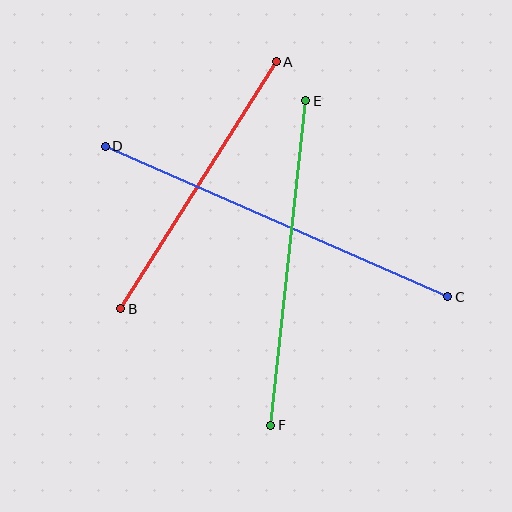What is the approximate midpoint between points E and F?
The midpoint is at approximately (288, 263) pixels.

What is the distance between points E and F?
The distance is approximately 327 pixels.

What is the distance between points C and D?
The distance is approximately 374 pixels.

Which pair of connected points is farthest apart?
Points C and D are farthest apart.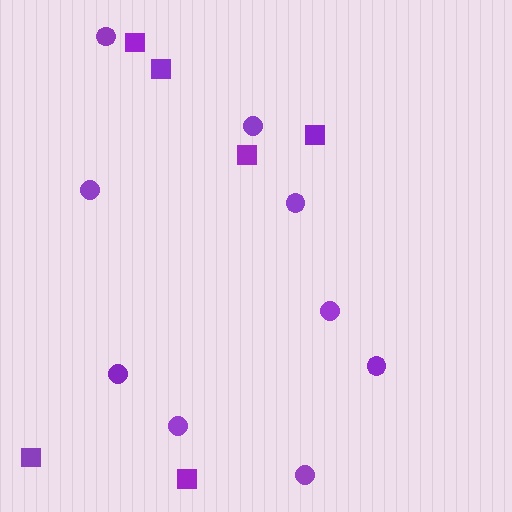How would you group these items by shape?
There are 2 groups: one group of squares (6) and one group of circles (9).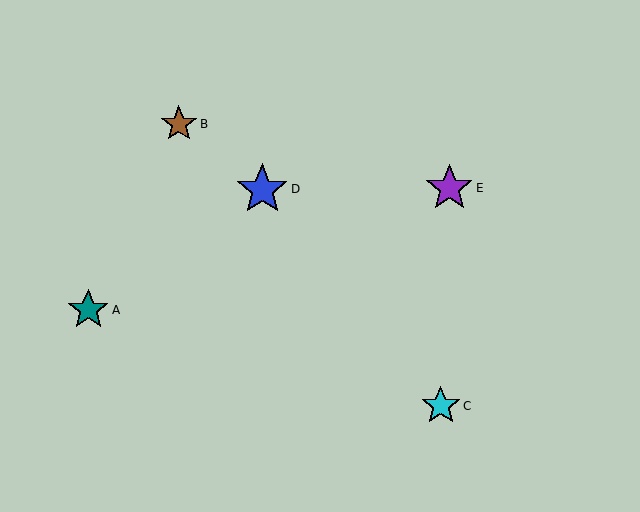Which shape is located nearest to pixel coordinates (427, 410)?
The cyan star (labeled C) at (441, 406) is nearest to that location.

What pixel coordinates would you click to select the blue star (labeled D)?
Click at (262, 190) to select the blue star D.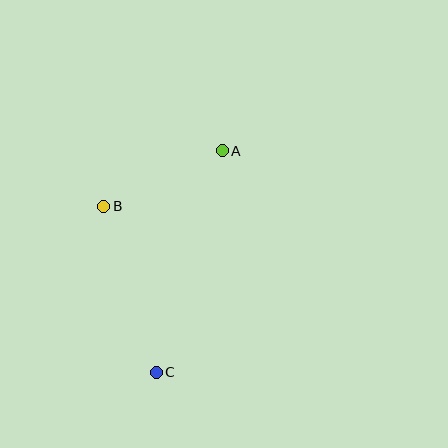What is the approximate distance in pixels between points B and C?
The distance between B and C is approximately 175 pixels.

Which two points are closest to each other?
Points A and B are closest to each other.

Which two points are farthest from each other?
Points A and C are farthest from each other.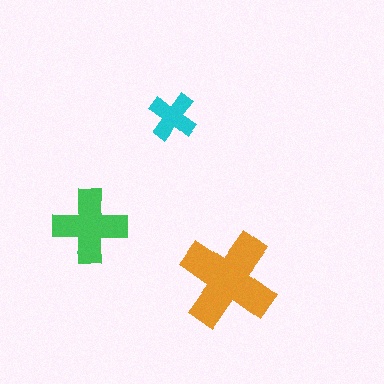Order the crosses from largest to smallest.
the orange one, the green one, the cyan one.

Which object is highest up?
The cyan cross is topmost.